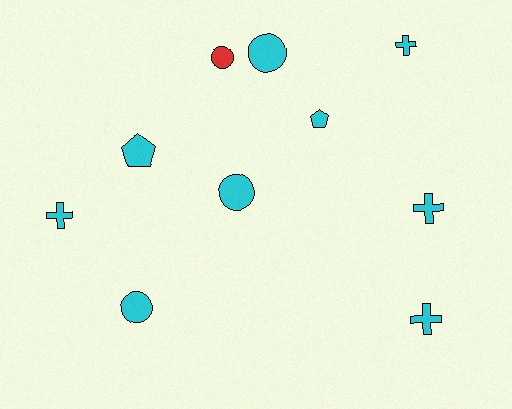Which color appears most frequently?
Cyan, with 9 objects.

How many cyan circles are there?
There are 3 cyan circles.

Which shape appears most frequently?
Circle, with 4 objects.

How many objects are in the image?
There are 10 objects.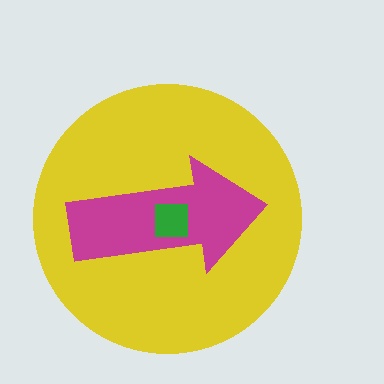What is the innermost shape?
The green square.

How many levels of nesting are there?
3.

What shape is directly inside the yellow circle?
The magenta arrow.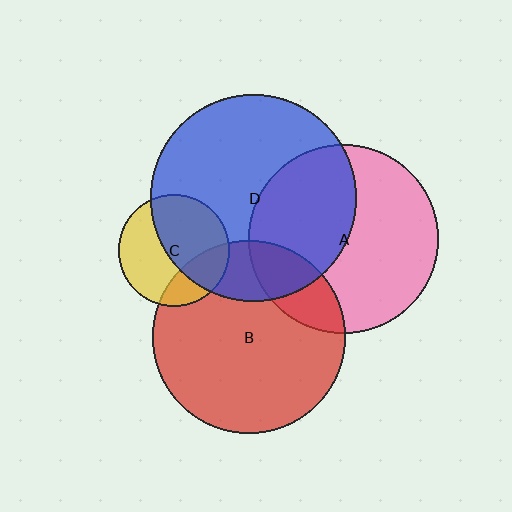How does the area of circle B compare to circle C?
Approximately 3.0 times.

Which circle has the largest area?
Circle D (blue).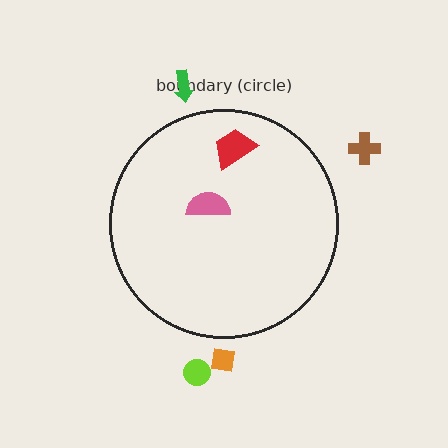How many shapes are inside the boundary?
2 inside, 4 outside.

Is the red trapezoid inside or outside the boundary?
Inside.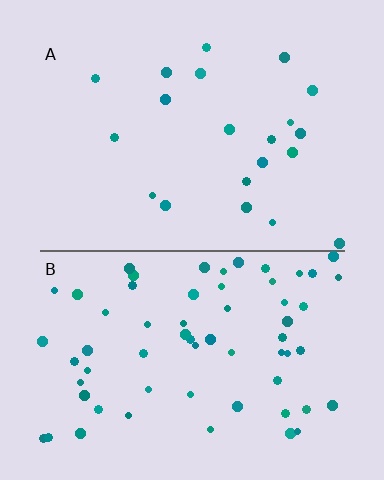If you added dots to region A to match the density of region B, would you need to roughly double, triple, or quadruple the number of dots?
Approximately triple.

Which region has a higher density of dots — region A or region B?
B (the bottom).